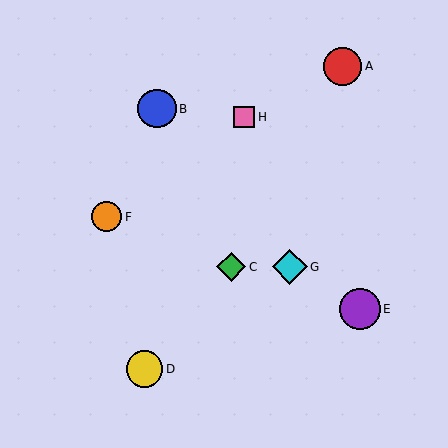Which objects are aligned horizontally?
Objects C, G are aligned horizontally.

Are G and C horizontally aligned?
Yes, both are at y≈267.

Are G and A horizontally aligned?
No, G is at y≈267 and A is at y≈66.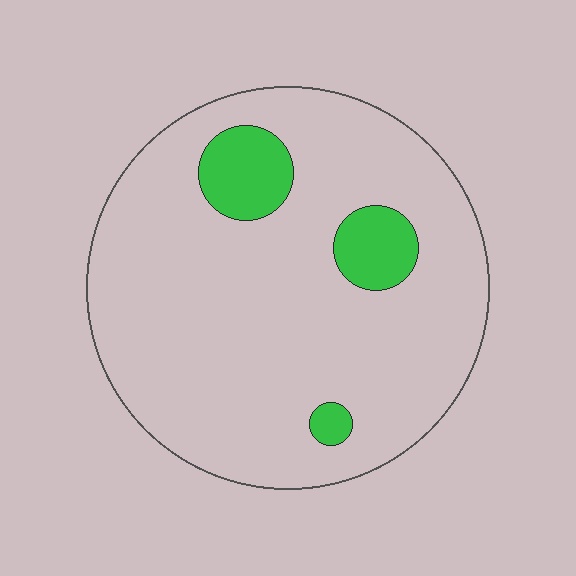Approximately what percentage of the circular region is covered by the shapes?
Approximately 10%.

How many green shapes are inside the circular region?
3.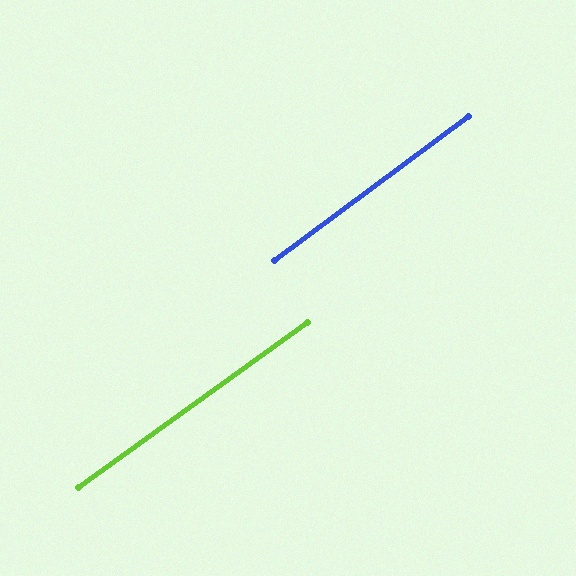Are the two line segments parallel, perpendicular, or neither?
Parallel — their directions differ by only 0.8°.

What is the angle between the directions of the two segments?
Approximately 1 degree.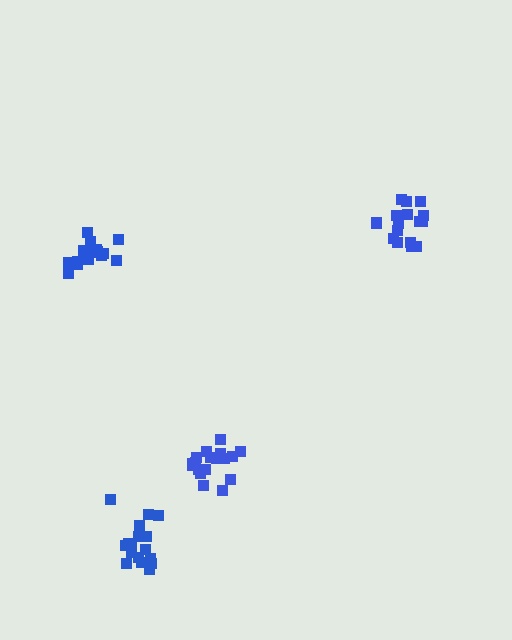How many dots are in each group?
Group 1: 18 dots, Group 2: 18 dots, Group 3: 15 dots, Group 4: 16 dots (67 total).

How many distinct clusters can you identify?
There are 4 distinct clusters.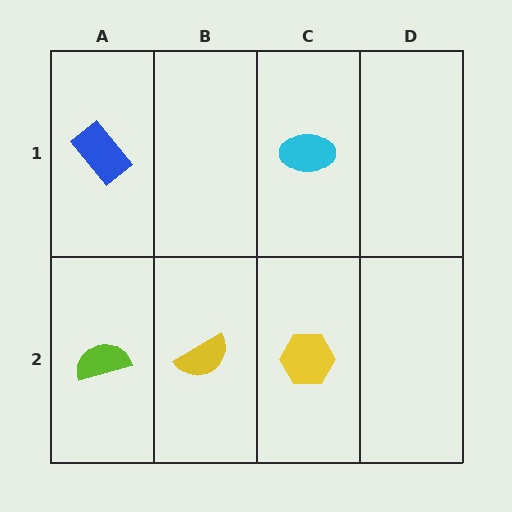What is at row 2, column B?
A yellow semicircle.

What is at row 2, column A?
A lime semicircle.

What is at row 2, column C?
A yellow hexagon.